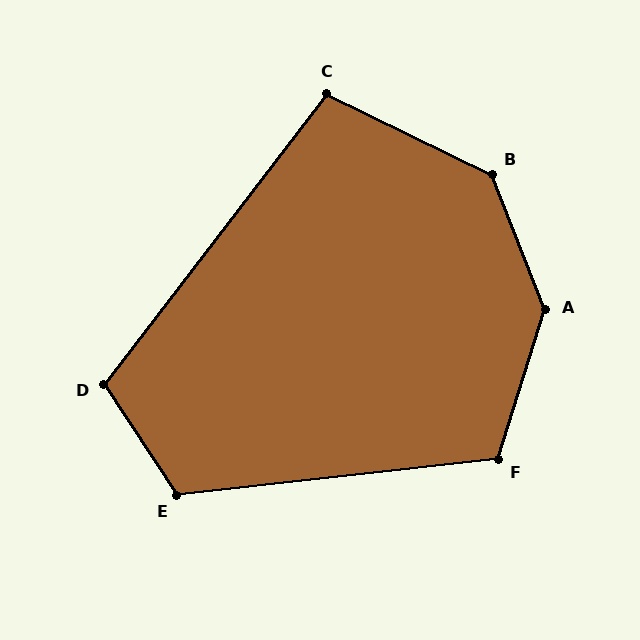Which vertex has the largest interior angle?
A, at approximately 141 degrees.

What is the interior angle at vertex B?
Approximately 137 degrees (obtuse).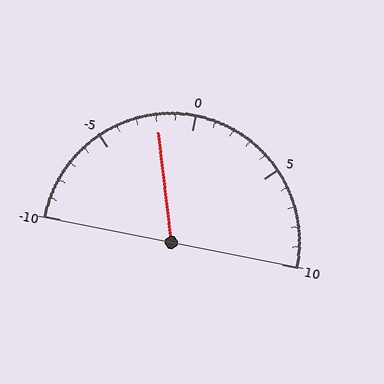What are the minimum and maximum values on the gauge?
The gauge ranges from -10 to 10.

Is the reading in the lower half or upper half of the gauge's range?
The reading is in the lower half of the range (-10 to 10).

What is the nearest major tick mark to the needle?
The nearest major tick mark is 0.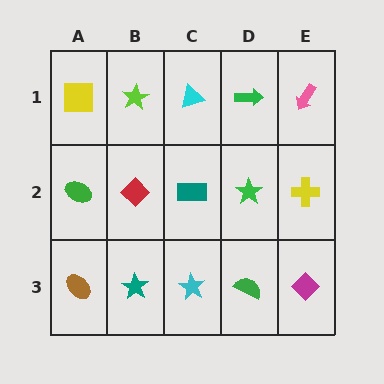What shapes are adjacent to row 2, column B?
A lime star (row 1, column B), a teal star (row 3, column B), a green ellipse (row 2, column A), a teal rectangle (row 2, column C).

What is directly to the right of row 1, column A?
A lime star.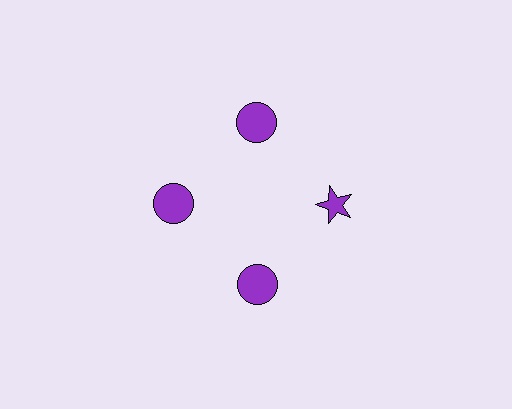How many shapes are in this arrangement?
There are 4 shapes arranged in a ring pattern.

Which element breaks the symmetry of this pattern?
The purple star at roughly the 3 o'clock position breaks the symmetry. All other shapes are purple circles.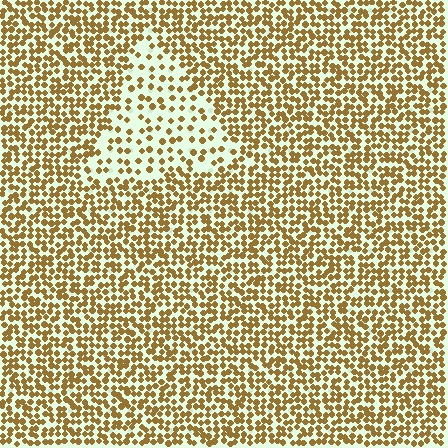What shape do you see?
I see a triangle.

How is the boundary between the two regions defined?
The boundary is defined by a change in element density (approximately 2.3x ratio). All elements are the same color, size, and shape.